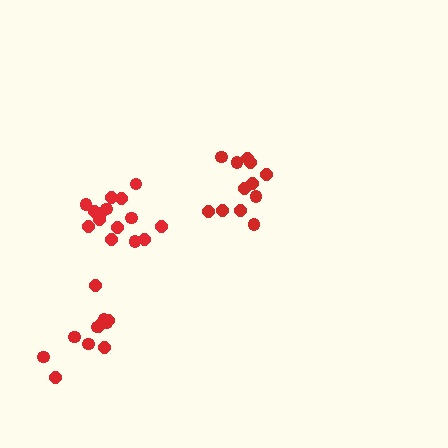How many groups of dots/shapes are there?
There are 3 groups.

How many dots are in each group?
Group 1: 12 dots, Group 2: 12 dots, Group 3: 15 dots (39 total).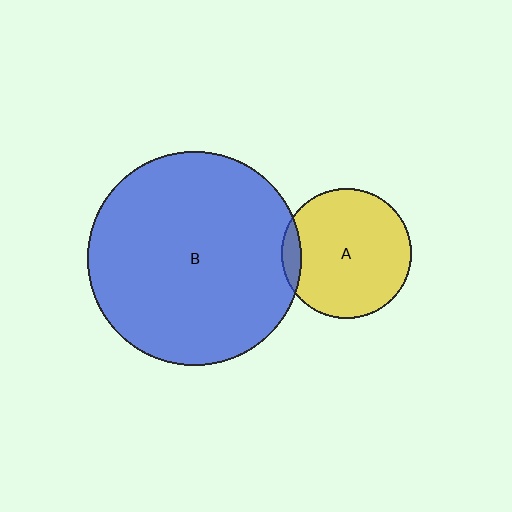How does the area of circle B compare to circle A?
Approximately 2.7 times.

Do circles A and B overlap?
Yes.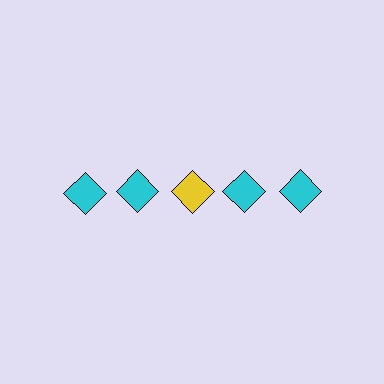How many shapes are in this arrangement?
There are 5 shapes arranged in a grid pattern.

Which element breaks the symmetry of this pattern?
The yellow diamond in the top row, center column breaks the symmetry. All other shapes are cyan diamonds.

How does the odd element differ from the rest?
It has a different color: yellow instead of cyan.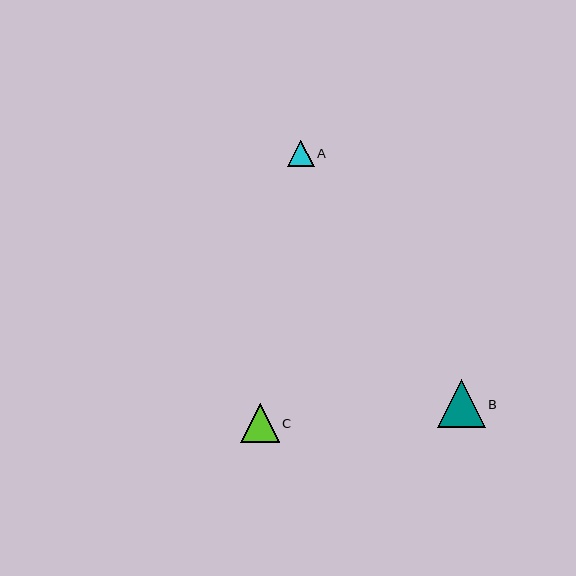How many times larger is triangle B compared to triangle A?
Triangle B is approximately 1.8 times the size of triangle A.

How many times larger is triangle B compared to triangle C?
Triangle B is approximately 1.2 times the size of triangle C.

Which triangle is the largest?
Triangle B is the largest with a size of approximately 47 pixels.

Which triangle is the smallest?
Triangle A is the smallest with a size of approximately 26 pixels.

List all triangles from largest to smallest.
From largest to smallest: B, C, A.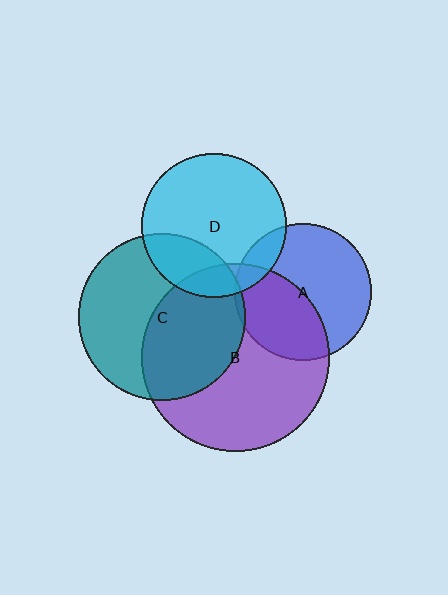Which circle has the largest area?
Circle B (purple).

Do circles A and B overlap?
Yes.